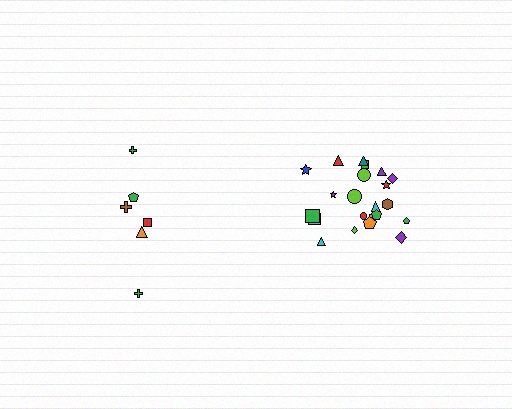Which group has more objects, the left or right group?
The right group.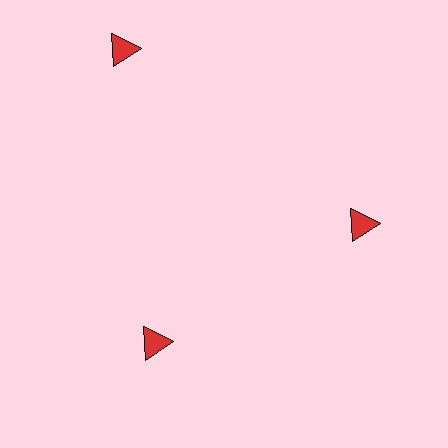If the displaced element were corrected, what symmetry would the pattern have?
It would have 3-fold rotational symmetry — the pattern would map onto itself every 120 degrees.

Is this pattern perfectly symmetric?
No. The 3 red triangles are arranged in a ring, but one element near the 11 o'clock position is pushed outward from the center, breaking the 3-fold rotational symmetry.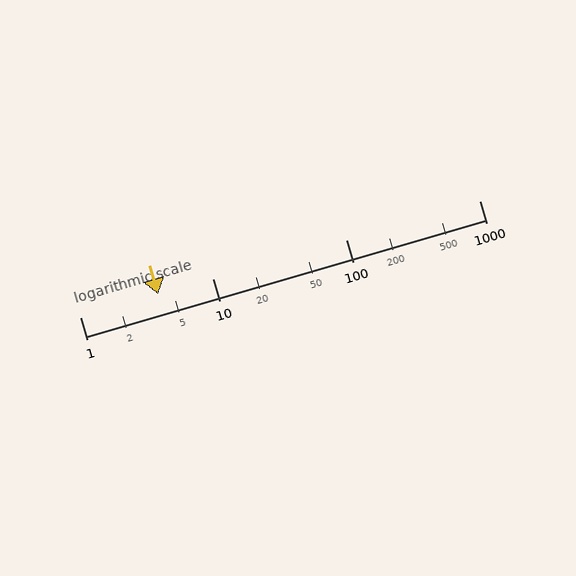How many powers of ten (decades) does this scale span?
The scale spans 3 decades, from 1 to 1000.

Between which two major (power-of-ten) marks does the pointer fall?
The pointer is between 1 and 10.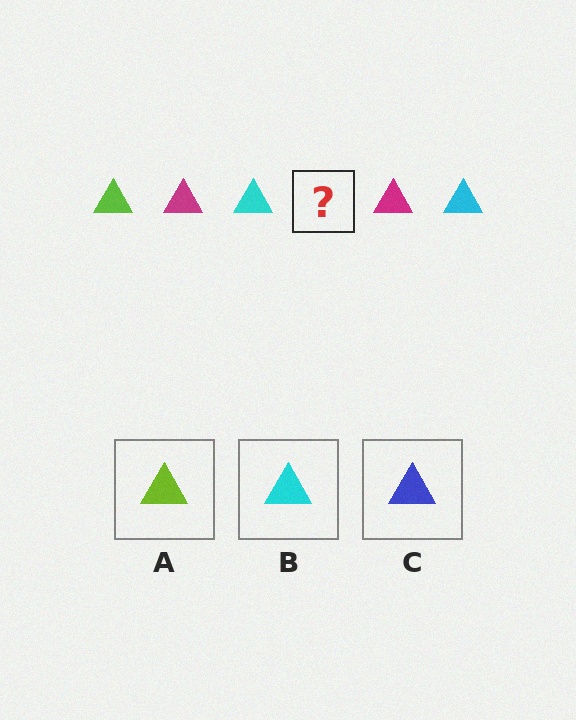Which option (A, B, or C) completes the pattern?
A.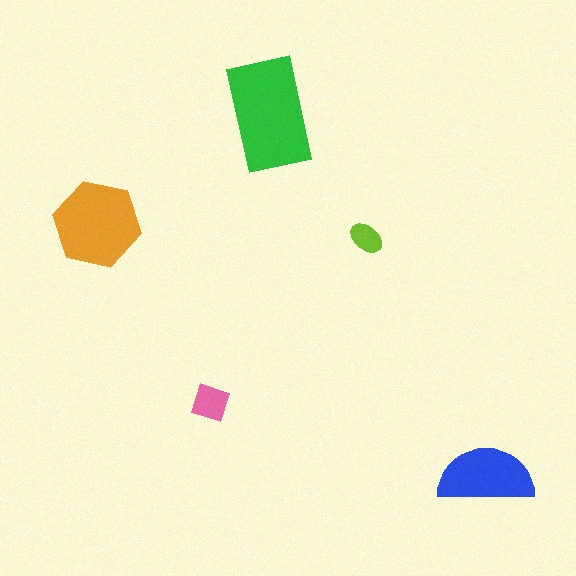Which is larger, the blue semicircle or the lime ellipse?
The blue semicircle.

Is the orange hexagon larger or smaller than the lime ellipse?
Larger.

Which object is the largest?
The green rectangle.